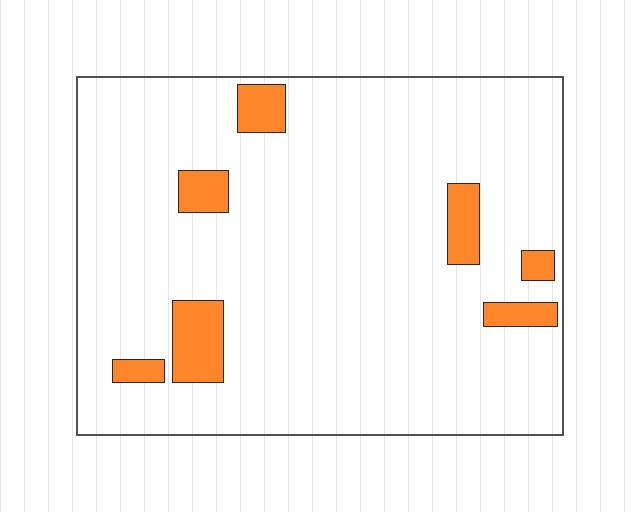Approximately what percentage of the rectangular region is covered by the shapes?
Approximately 10%.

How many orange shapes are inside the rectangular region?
7.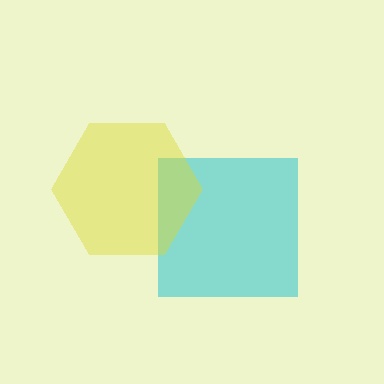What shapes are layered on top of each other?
The layered shapes are: a cyan square, a yellow hexagon.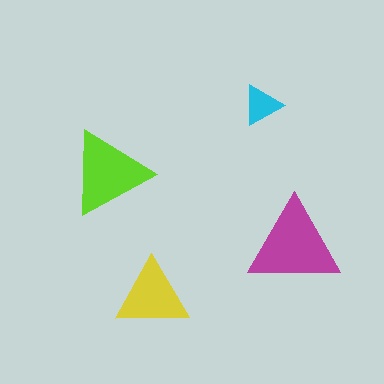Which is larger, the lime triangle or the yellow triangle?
The lime one.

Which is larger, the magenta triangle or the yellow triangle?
The magenta one.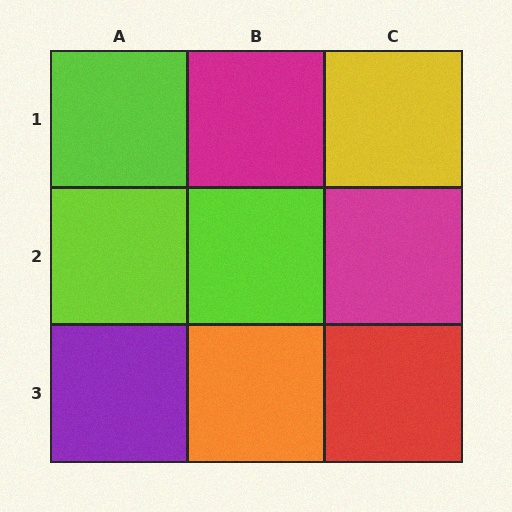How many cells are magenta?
2 cells are magenta.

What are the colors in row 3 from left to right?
Purple, orange, red.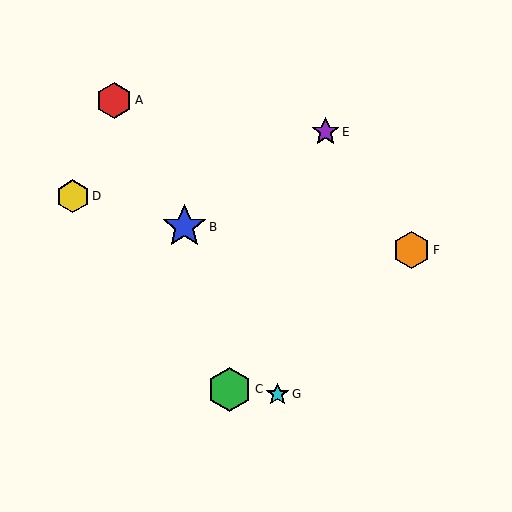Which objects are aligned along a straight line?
Objects A, B, G are aligned along a straight line.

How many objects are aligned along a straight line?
3 objects (A, B, G) are aligned along a straight line.